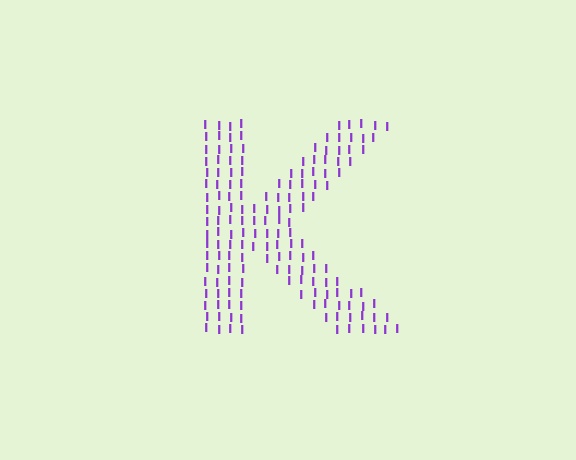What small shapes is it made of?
It is made of small letter I's.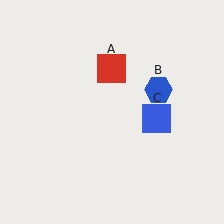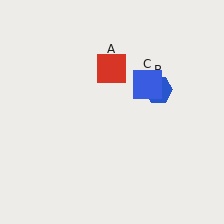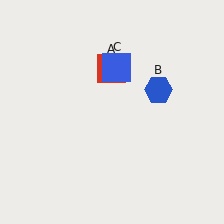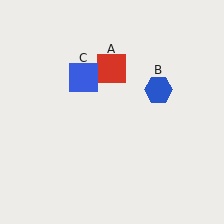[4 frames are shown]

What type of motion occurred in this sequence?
The blue square (object C) rotated counterclockwise around the center of the scene.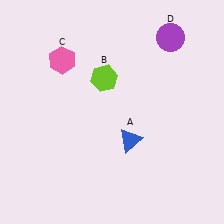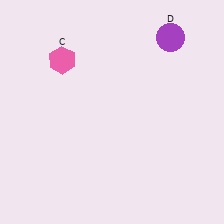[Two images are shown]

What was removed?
The lime hexagon (B), the blue triangle (A) were removed in Image 2.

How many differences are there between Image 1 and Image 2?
There are 2 differences between the two images.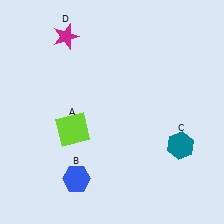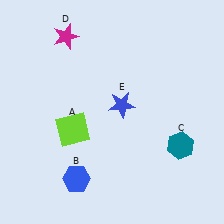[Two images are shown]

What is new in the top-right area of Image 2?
A blue star (E) was added in the top-right area of Image 2.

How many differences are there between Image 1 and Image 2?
There is 1 difference between the two images.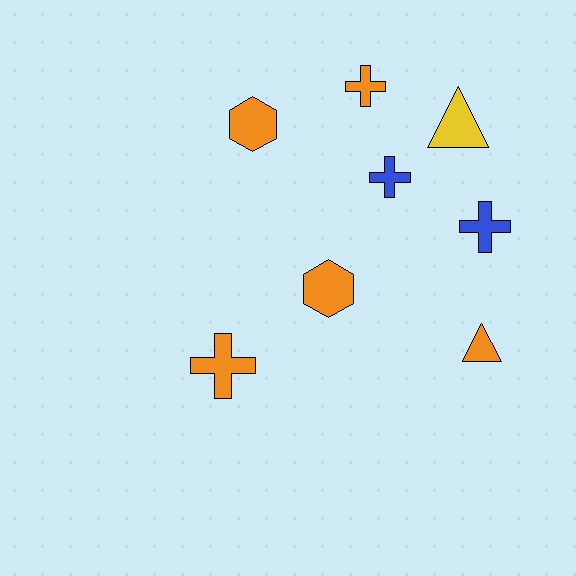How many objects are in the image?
There are 8 objects.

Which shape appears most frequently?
Cross, with 4 objects.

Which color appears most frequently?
Orange, with 5 objects.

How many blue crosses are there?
There are 2 blue crosses.